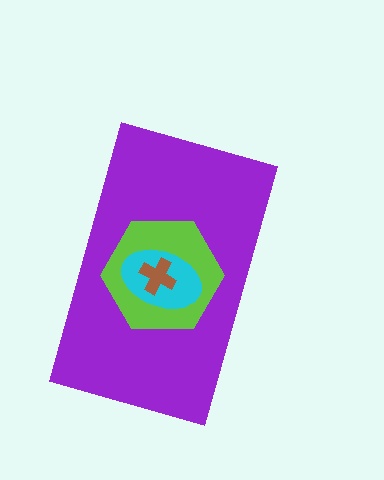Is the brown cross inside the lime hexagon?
Yes.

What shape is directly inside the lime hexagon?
The cyan ellipse.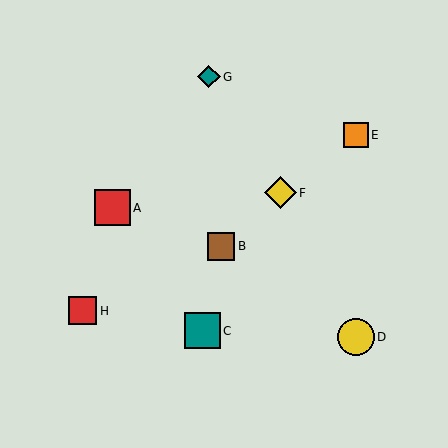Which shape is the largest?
The yellow circle (labeled D) is the largest.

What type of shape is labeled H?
Shape H is a red square.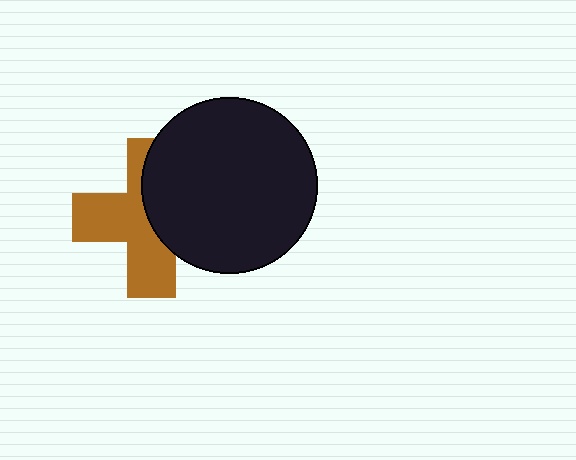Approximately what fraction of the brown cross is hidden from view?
Roughly 44% of the brown cross is hidden behind the black circle.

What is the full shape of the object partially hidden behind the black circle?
The partially hidden object is a brown cross.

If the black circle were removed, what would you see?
You would see the complete brown cross.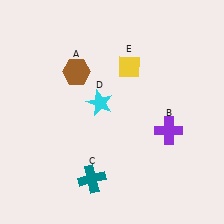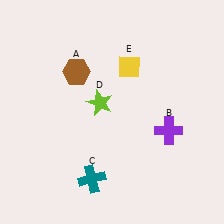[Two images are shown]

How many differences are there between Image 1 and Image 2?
There is 1 difference between the two images.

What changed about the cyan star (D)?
In Image 1, D is cyan. In Image 2, it changed to lime.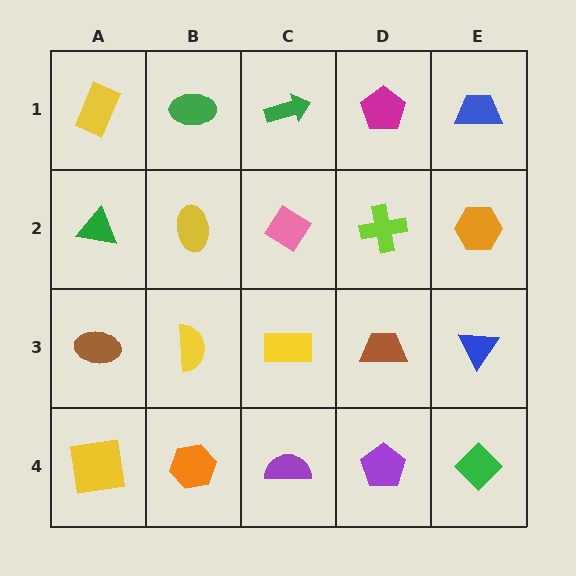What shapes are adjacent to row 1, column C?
A pink diamond (row 2, column C), a green ellipse (row 1, column B), a magenta pentagon (row 1, column D).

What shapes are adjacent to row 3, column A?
A green triangle (row 2, column A), a yellow square (row 4, column A), a yellow semicircle (row 3, column B).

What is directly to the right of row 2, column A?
A yellow ellipse.